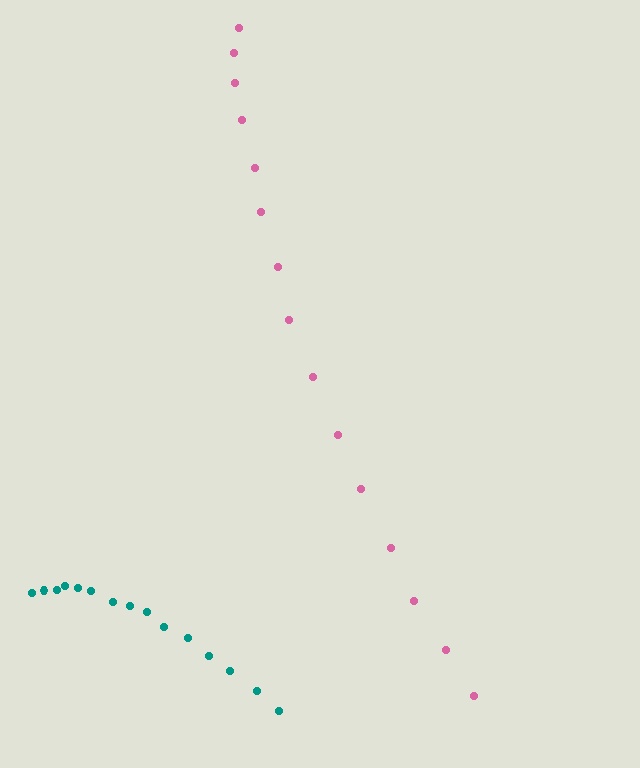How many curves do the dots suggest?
There are 2 distinct paths.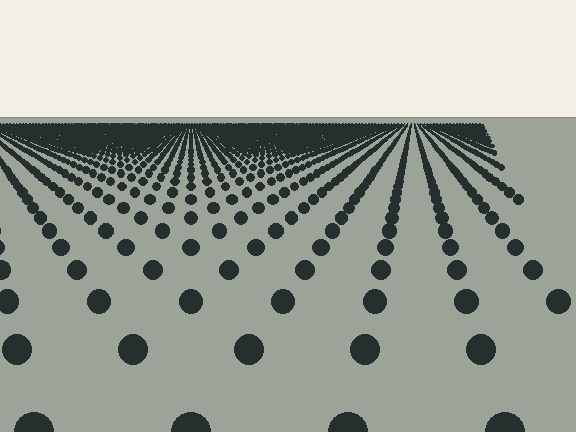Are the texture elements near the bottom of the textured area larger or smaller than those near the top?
Larger. Near the bottom, elements are closer to the viewer and appear at a bigger on-screen size.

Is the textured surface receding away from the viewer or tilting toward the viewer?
The surface is receding away from the viewer. Texture elements get smaller and denser toward the top.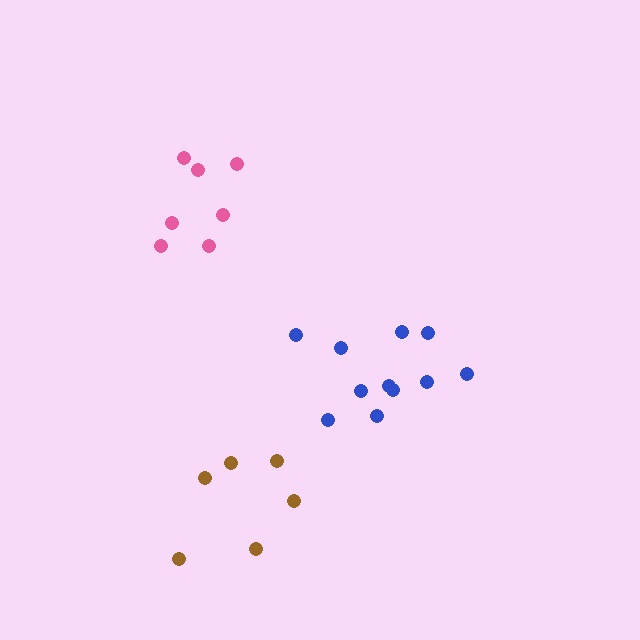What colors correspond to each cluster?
The clusters are colored: blue, pink, brown.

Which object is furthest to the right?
The blue cluster is rightmost.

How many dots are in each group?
Group 1: 11 dots, Group 2: 7 dots, Group 3: 6 dots (24 total).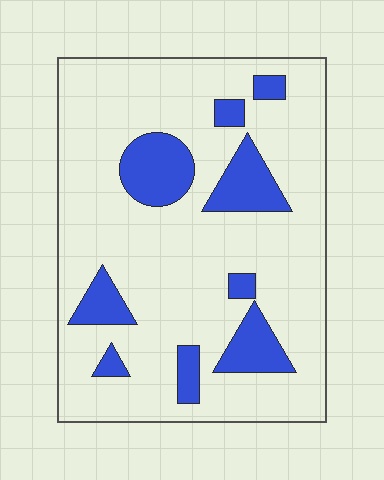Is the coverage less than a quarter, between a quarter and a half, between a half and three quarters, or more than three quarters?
Less than a quarter.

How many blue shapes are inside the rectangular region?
9.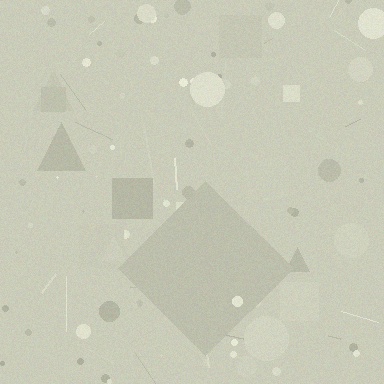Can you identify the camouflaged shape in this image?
The camouflaged shape is a diamond.